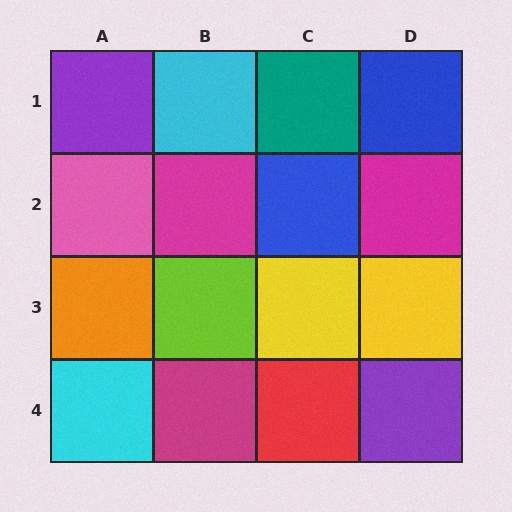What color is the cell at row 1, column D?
Blue.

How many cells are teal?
1 cell is teal.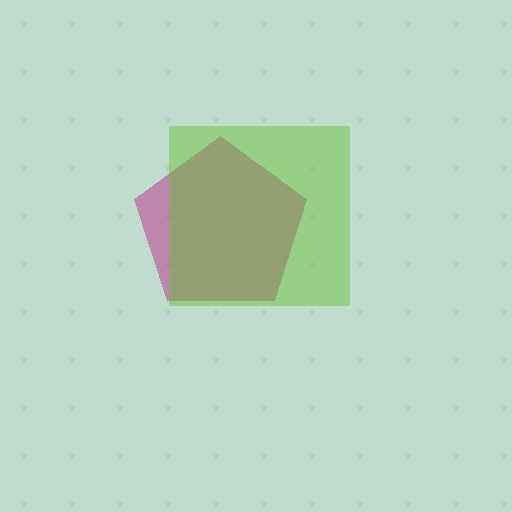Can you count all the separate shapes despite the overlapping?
Yes, there are 2 separate shapes.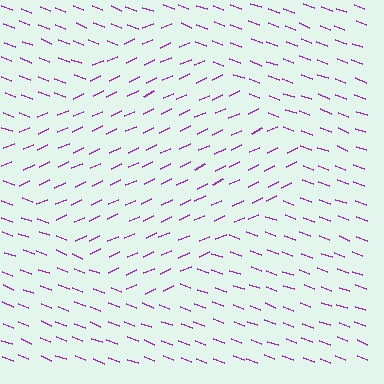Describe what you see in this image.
The image is filled with small purple line segments. A diamond region in the image has lines oriented differently from the surrounding lines, creating a visible texture boundary.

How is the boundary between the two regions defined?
The boundary is defined purely by a change in line orientation (approximately 45 degrees difference). All lines are the same color and thickness.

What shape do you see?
I see a diamond.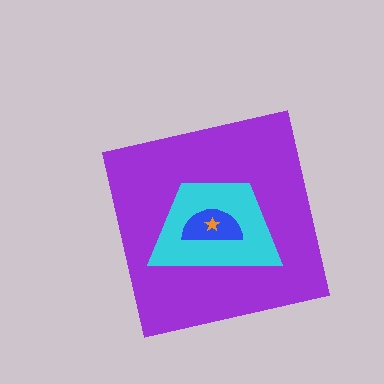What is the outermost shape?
The purple square.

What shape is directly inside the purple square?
The cyan trapezoid.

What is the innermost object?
The orange star.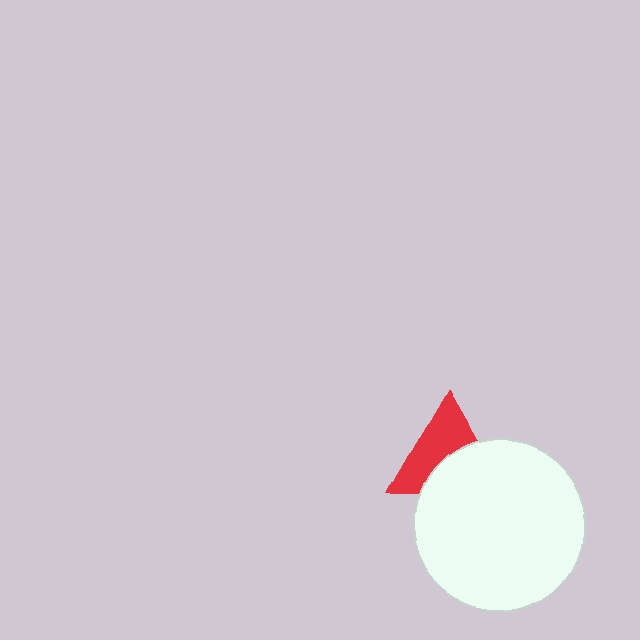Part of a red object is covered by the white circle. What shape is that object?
It is a triangle.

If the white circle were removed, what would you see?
You would see the complete red triangle.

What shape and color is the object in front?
The object in front is a white circle.